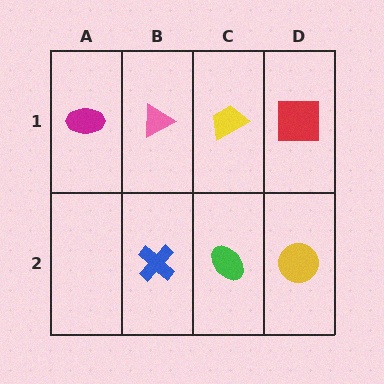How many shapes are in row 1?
4 shapes.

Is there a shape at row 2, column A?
No, that cell is empty.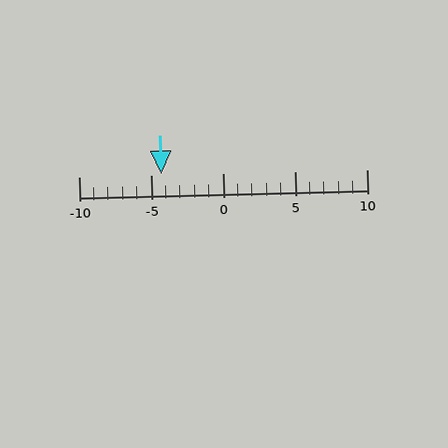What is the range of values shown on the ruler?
The ruler shows values from -10 to 10.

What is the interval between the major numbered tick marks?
The major tick marks are spaced 5 units apart.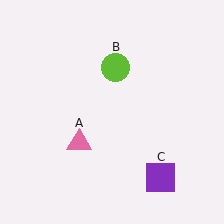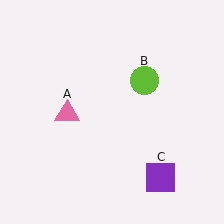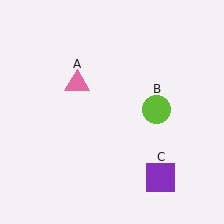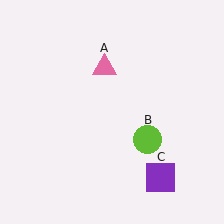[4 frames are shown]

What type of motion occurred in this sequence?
The pink triangle (object A), lime circle (object B) rotated clockwise around the center of the scene.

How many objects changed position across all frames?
2 objects changed position: pink triangle (object A), lime circle (object B).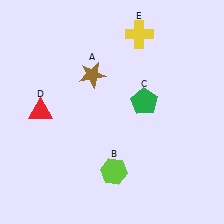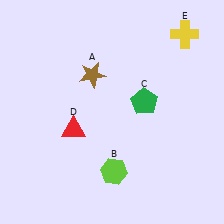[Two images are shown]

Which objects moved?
The objects that moved are: the red triangle (D), the yellow cross (E).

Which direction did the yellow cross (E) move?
The yellow cross (E) moved right.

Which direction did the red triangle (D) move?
The red triangle (D) moved right.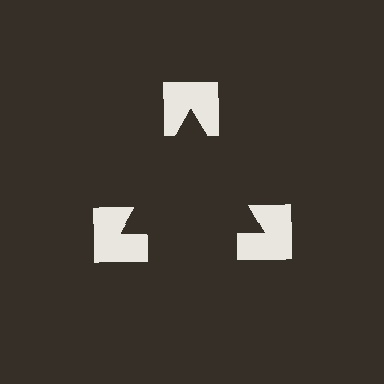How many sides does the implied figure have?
3 sides.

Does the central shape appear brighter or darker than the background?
It typically appears slightly darker than the background, even though no actual brightness change is drawn.